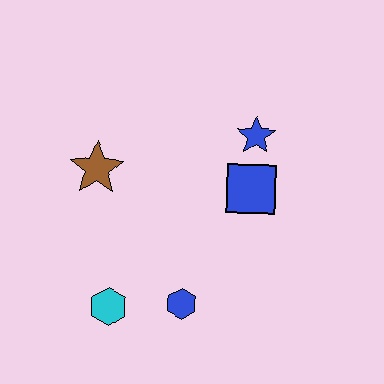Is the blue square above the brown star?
No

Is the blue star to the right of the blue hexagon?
Yes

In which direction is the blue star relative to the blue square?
The blue star is above the blue square.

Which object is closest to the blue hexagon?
The cyan hexagon is closest to the blue hexagon.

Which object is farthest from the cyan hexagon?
The blue star is farthest from the cyan hexagon.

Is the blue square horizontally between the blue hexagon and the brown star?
No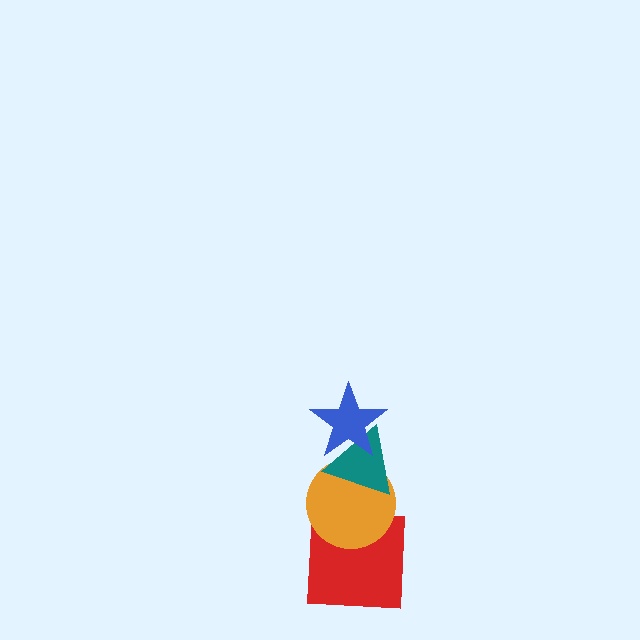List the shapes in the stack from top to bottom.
From top to bottom: the blue star, the teal triangle, the orange circle, the red square.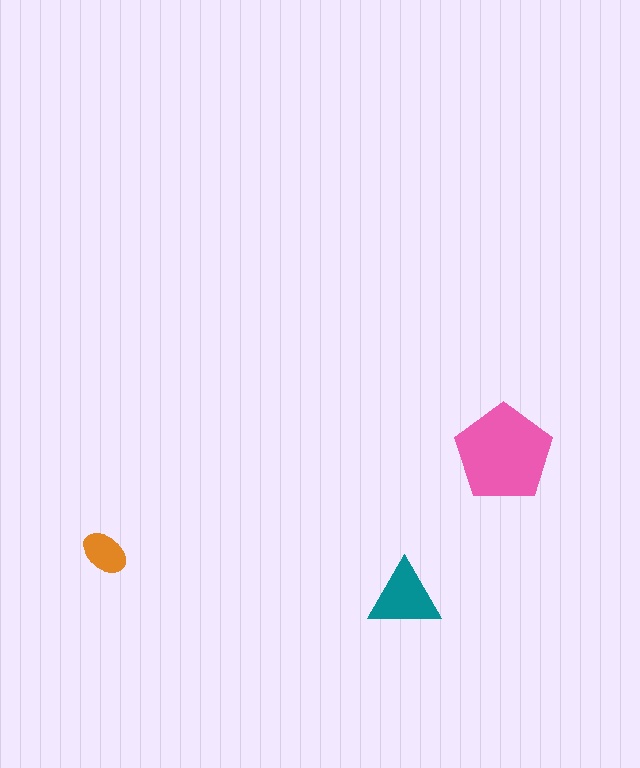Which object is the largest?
The pink pentagon.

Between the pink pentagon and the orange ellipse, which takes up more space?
The pink pentagon.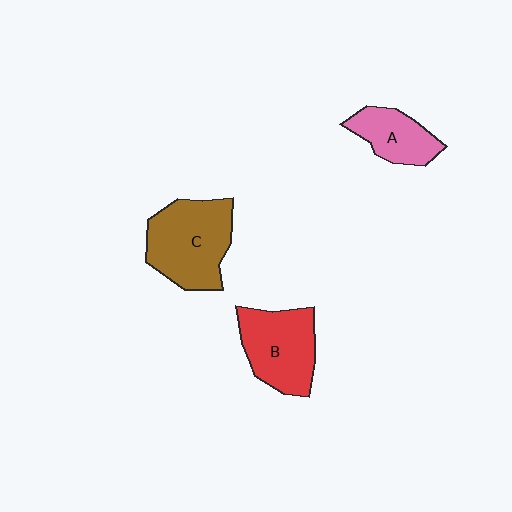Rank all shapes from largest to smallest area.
From largest to smallest: C (brown), B (red), A (pink).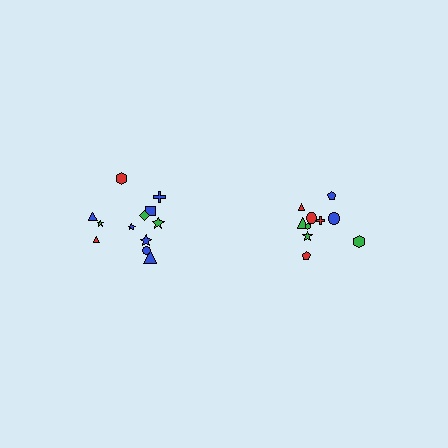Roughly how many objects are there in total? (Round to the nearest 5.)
Roughly 20 objects in total.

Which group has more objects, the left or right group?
The left group.